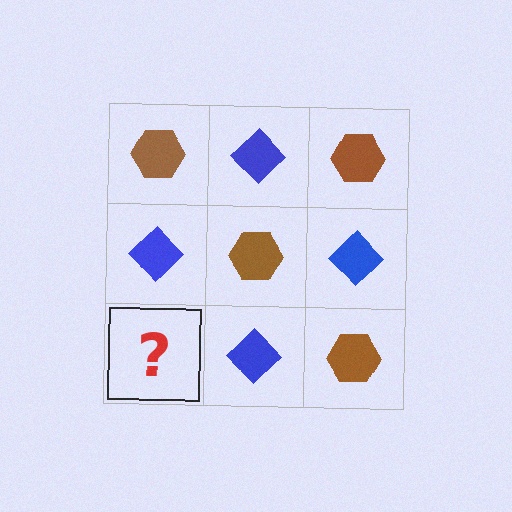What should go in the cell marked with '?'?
The missing cell should contain a brown hexagon.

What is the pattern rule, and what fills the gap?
The rule is that it alternates brown hexagon and blue diamond in a checkerboard pattern. The gap should be filled with a brown hexagon.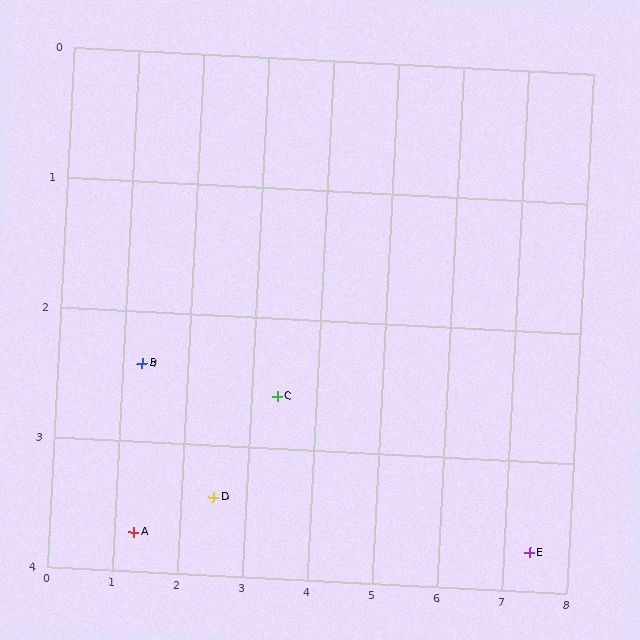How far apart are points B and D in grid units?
Points B and D are about 1.6 grid units apart.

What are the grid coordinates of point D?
Point D is at approximately (2.5, 3.4).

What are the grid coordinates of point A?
Point A is at approximately (1.3, 3.7).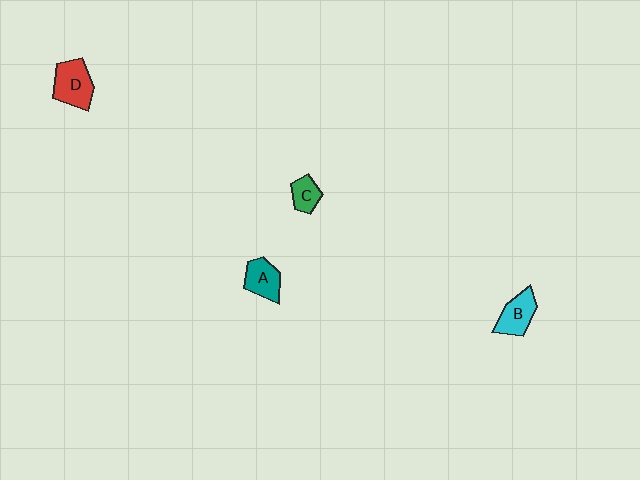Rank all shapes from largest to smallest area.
From largest to smallest: D (red), B (cyan), A (teal), C (green).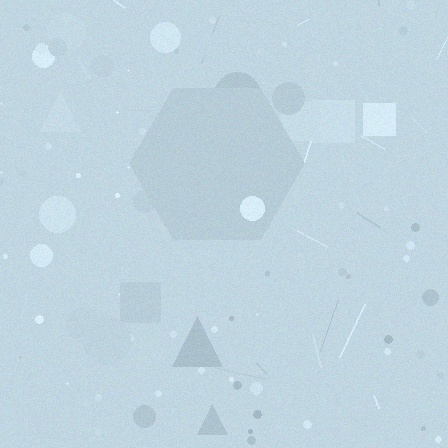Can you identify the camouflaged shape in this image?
The camouflaged shape is a hexagon.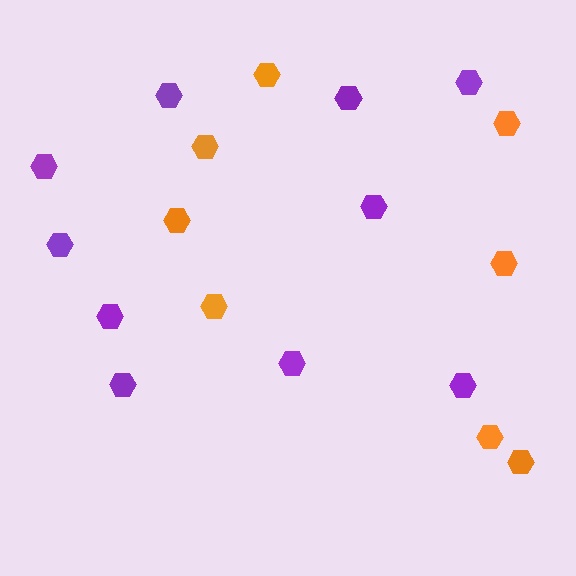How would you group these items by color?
There are 2 groups: one group of purple hexagons (10) and one group of orange hexagons (8).